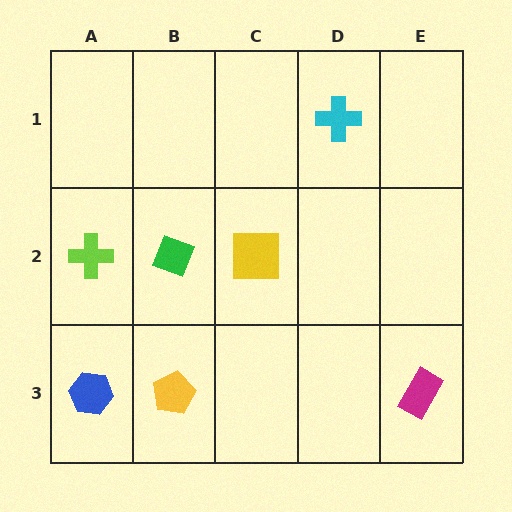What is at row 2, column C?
A yellow square.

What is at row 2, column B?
A green diamond.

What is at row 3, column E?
A magenta rectangle.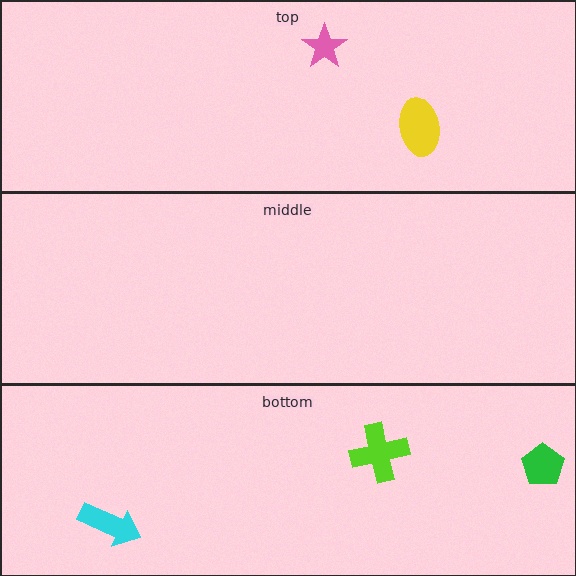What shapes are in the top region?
The pink star, the yellow ellipse.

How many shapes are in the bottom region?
3.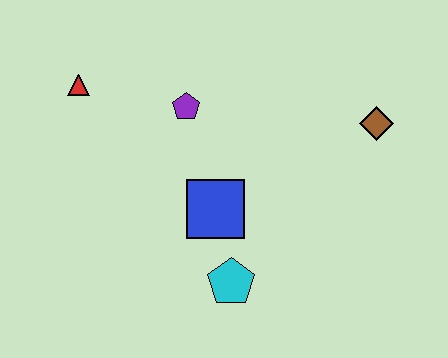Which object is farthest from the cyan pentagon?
The red triangle is farthest from the cyan pentagon.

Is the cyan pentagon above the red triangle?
No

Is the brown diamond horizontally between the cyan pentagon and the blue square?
No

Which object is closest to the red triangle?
The purple pentagon is closest to the red triangle.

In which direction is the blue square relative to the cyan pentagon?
The blue square is above the cyan pentagon.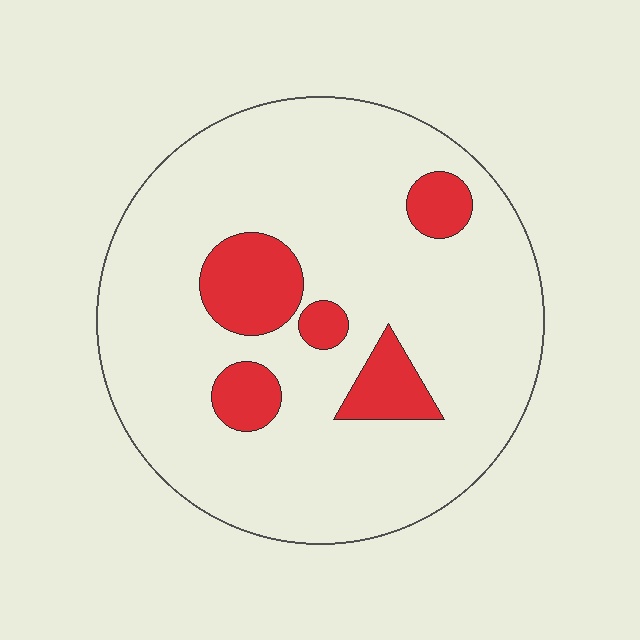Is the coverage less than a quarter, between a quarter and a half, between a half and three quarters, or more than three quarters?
Less than a quarter.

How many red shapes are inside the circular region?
5.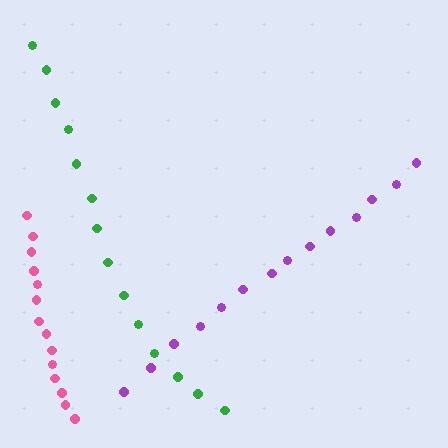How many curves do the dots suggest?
There are 3 distinct paths.